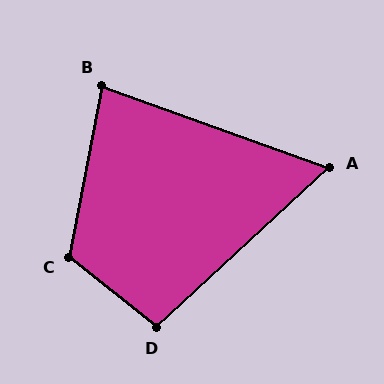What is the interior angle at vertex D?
Approximately 99 degrees (obtuse).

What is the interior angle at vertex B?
Approximately 81 degrees (acute).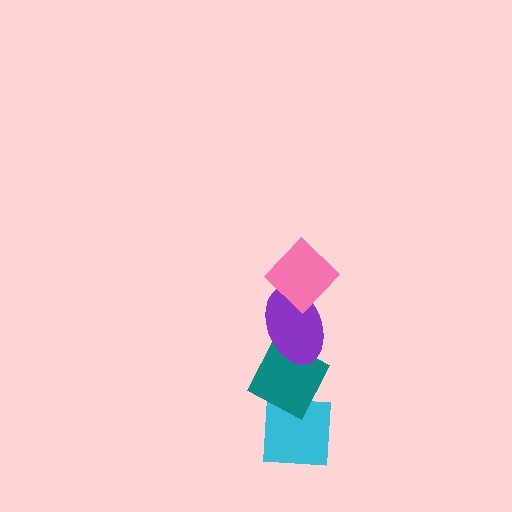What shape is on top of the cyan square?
The teal diamond is on top of the cyan square.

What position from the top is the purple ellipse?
The purple ellipse is 2nd from the top.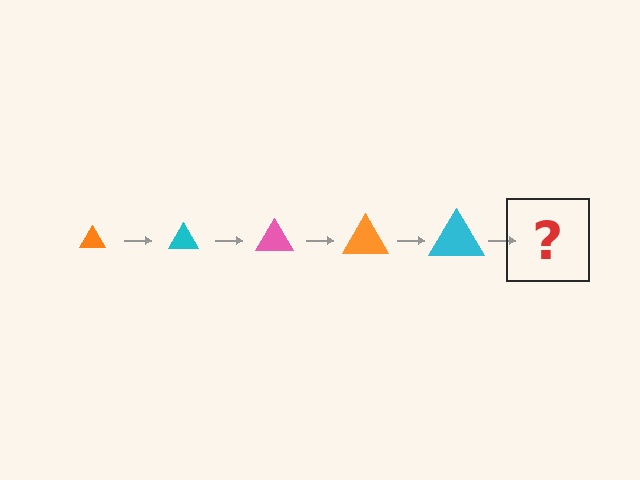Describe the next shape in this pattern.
It should be a pink triangle, larger than the previous one.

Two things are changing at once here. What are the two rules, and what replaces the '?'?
The two rules are that the triangle grows larger each step and the color cycles through orange, cyan, and pink. The '?' should be a pink triangle, larger than the previous one.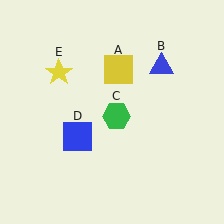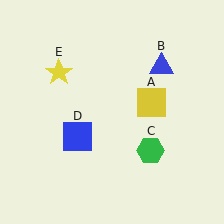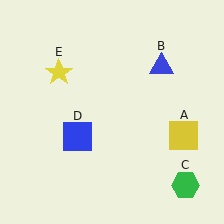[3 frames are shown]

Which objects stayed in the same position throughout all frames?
Blue triangle (object B) and blue square (object D) and yellow star (object E) remained stationary.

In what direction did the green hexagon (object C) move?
The green hexagon (object C) moved down and to the right.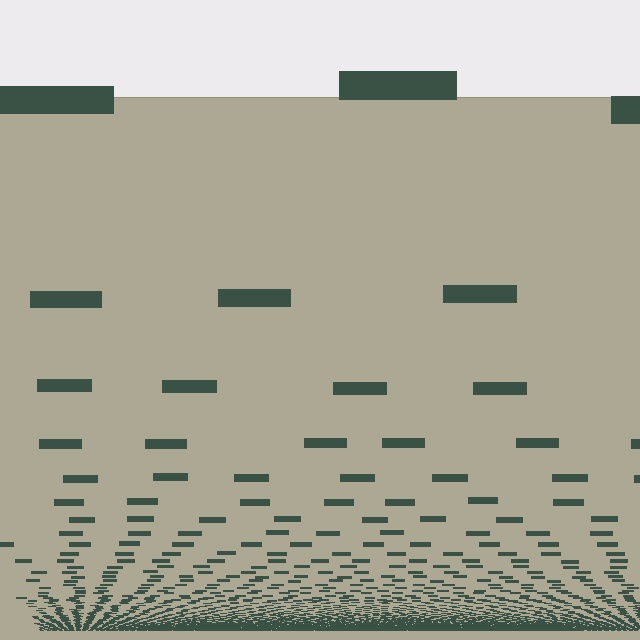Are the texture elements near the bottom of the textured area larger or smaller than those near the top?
Smaller. The gradient is inverted — elements near the bottom are smaller and denser.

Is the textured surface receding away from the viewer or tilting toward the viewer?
The surface appears to tilt toward the viewer. Texture elements get larger and sparser toward the top.